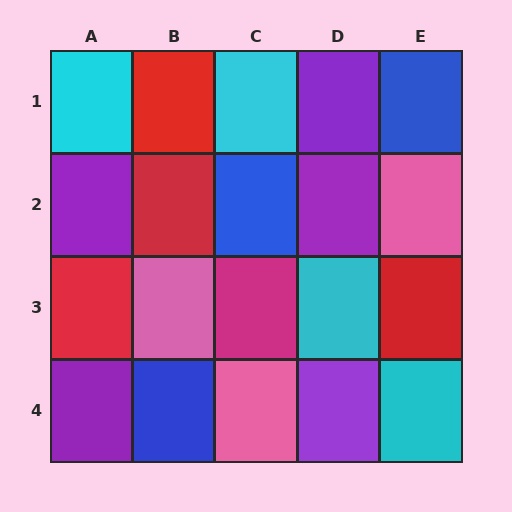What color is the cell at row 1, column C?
Cyan.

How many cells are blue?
3 cells are blue.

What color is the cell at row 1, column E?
Blue.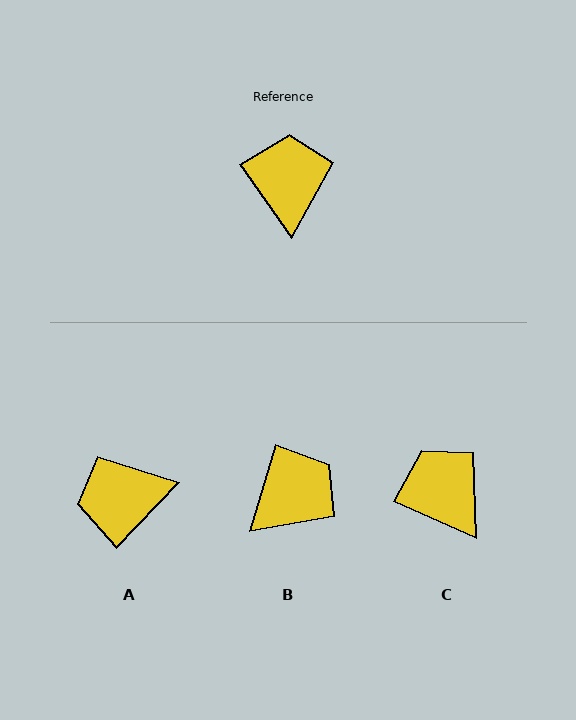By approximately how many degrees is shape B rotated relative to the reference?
Approximately 51 degrees clockwise.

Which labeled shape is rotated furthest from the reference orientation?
A, about 101 degrees away.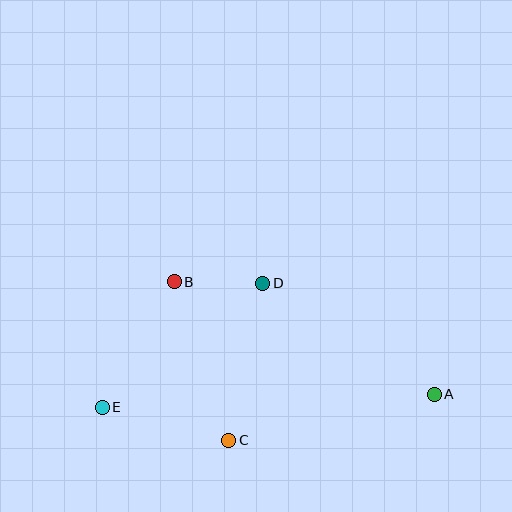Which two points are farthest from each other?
Points A and E are farthest from each other.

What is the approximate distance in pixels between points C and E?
The distance between C and E is approximately 131 pixels.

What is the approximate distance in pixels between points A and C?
The distance between A and C is approximately 211 pixels.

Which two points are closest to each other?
Points B and D are closest to each other.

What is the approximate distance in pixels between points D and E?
The distance between D and E is approximately 203 pixels.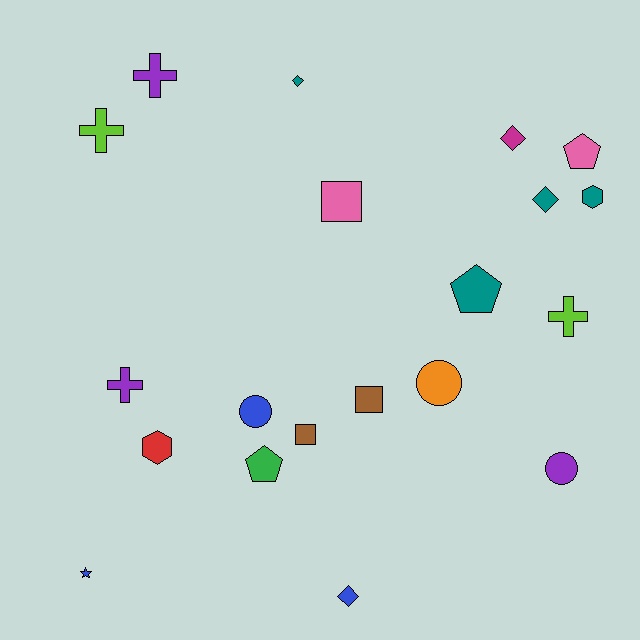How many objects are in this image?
There are 20 objects.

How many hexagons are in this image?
There are 2 hexagons.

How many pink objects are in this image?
There are 2 pink objects.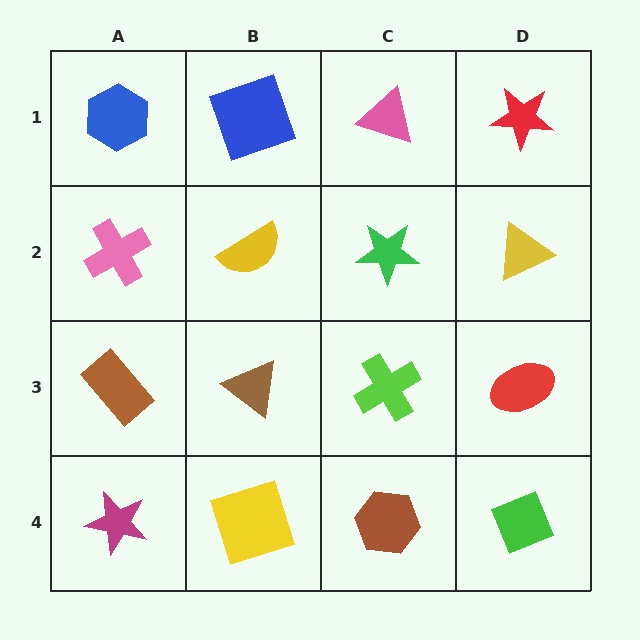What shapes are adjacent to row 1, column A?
A pink cross (row 2, column A), a blue square (row 1, column B).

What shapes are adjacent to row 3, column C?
A green star (row 2, column C), a brown hexagon (row 4, column C), a brown triangle (row 3, column B), a red ellipse (row 3, column D).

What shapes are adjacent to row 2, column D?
A red star (row 1, column D), a red ellipse (row 3, column D), a green star (row 2, column C).